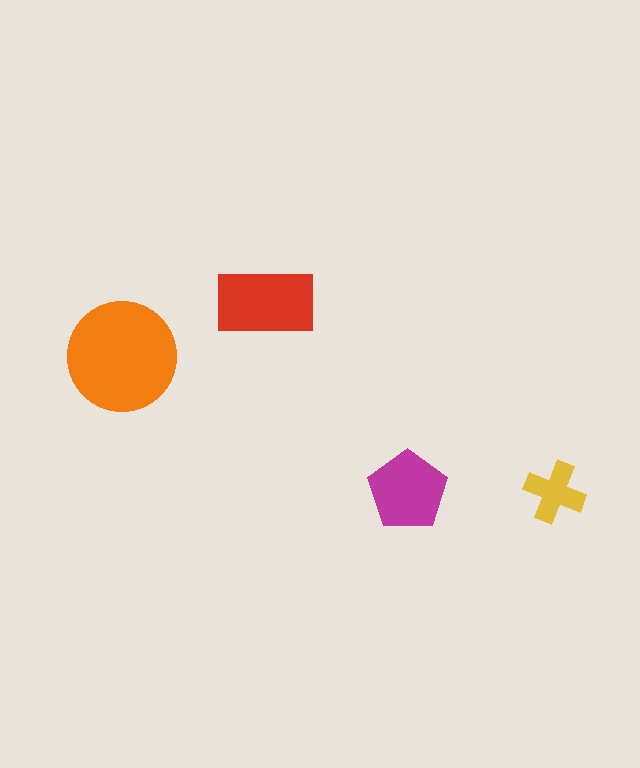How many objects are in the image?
There are 4 objects in the image.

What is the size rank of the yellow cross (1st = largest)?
4th.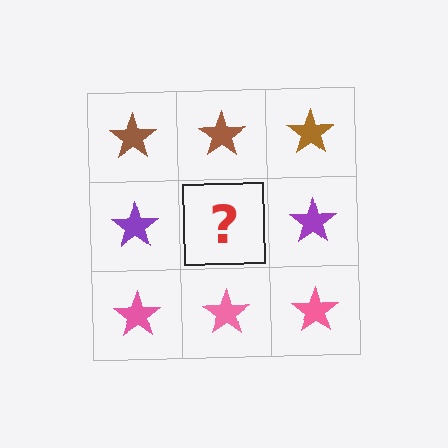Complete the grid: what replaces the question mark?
The question mark should be replaced with a purple star.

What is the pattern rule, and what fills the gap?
The rule is that each row has a consistent color. The gap should be filled with a purple star.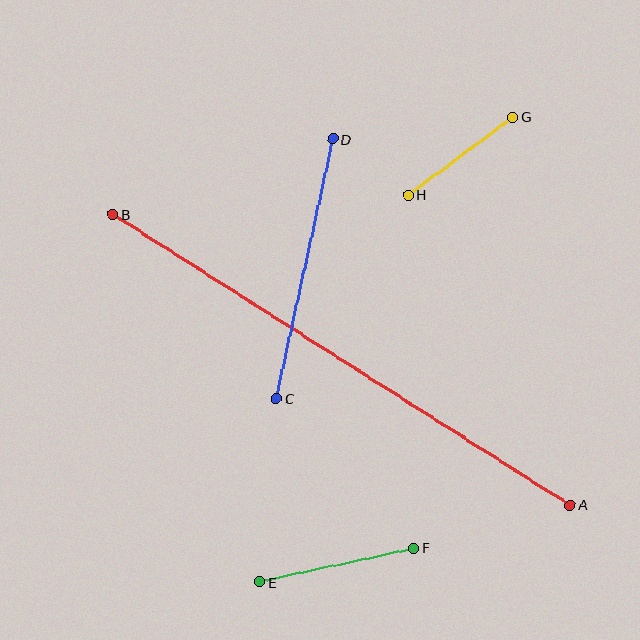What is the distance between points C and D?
The distance is approximately 265 pixels.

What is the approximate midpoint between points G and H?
The midpoint is at approximately (461, 156) pixels.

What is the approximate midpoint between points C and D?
The midpoint is at approximately (304, 269) pixels.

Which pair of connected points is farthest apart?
Points A and B are farthest apart.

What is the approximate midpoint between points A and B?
The midpoint is at approximately (341, 360) pixels.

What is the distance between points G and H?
The distance is approximately 131 pixels.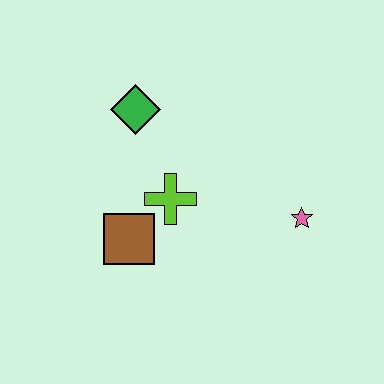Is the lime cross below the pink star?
No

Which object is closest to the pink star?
The lime cross is closest to the pink star.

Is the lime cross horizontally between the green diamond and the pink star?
Yes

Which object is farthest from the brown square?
The pink star is farthest from the brown square.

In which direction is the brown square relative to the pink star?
The brown square is to the left of the pink star.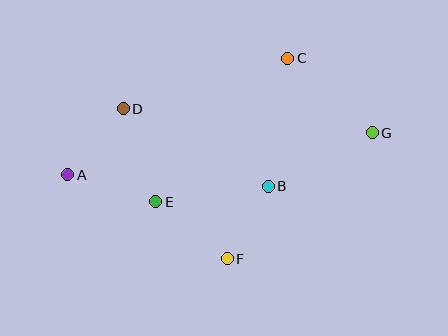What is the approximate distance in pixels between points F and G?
The distance between F and G is approximately 192 pixels.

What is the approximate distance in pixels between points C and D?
The distance between C and D is approximately 172 pixels.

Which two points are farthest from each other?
Points A and G are farthest from each other.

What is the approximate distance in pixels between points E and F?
The distance between E and F is approximately 92 pixels.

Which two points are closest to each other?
Points B and F are closest to each other.